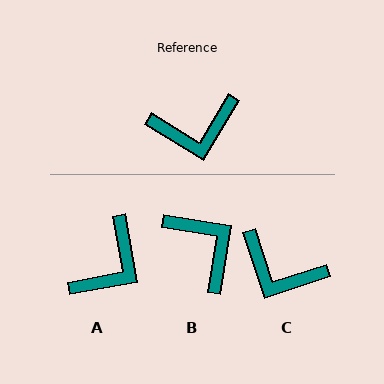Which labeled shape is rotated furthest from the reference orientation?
B, about 112 degrees away.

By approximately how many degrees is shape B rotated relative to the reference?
Approximately 112 degrees counter-clockwise.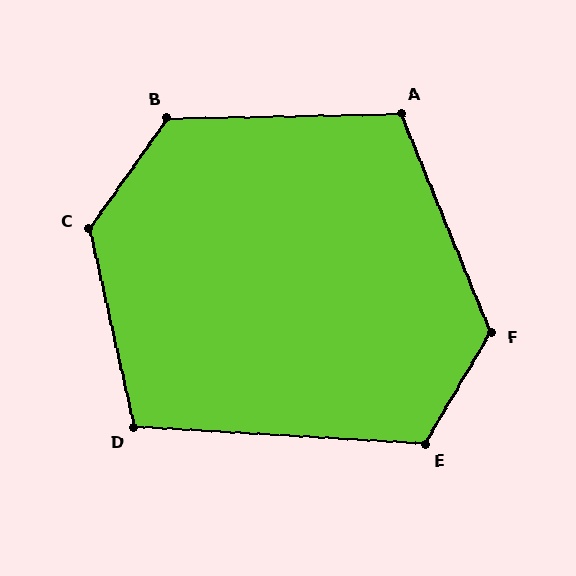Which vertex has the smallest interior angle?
D, at approximately 106 degrees.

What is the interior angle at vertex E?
Approximately 117 degrees (obtuse).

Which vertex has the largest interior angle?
C, at approximately 132 degrees.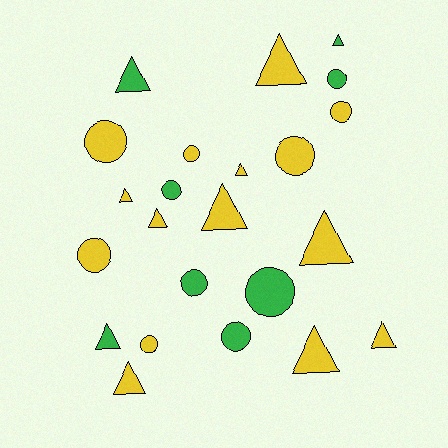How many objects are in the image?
There are 23 objects.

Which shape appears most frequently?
Triangle, with 12 objects.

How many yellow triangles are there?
There are 9 yellow triangles.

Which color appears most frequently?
Yellow, with 15 objects.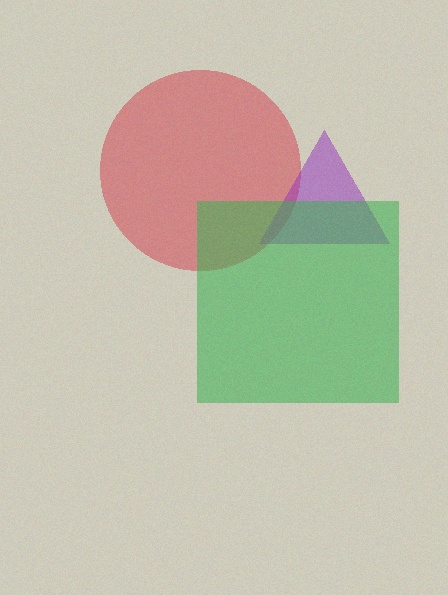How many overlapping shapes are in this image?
There are 3 overlapping shapes in the image.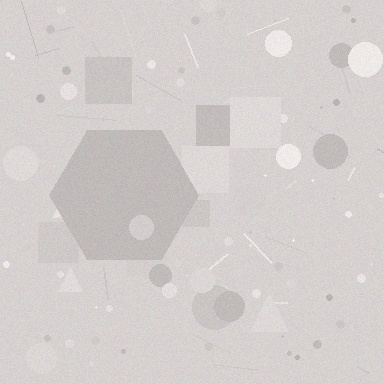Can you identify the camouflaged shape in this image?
The camouflaged shape is a hexagon.